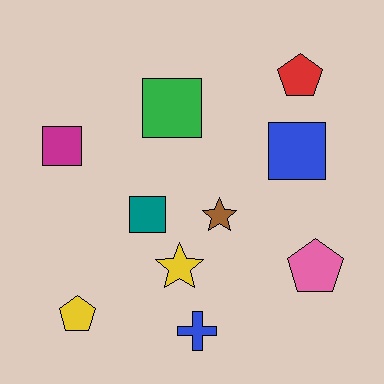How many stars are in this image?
There are 2 stars.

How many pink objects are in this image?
There is 1 pink object.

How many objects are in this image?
There are 10 objects.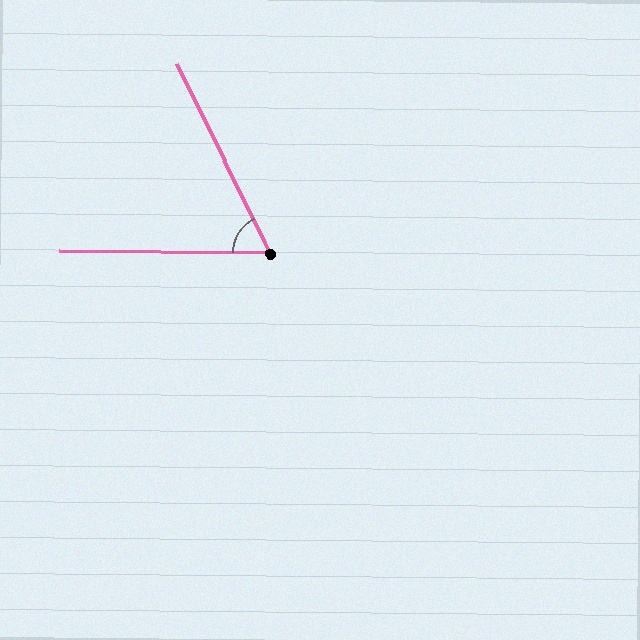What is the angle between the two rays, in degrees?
Approximately 63 degrees.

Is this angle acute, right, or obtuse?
It is acute.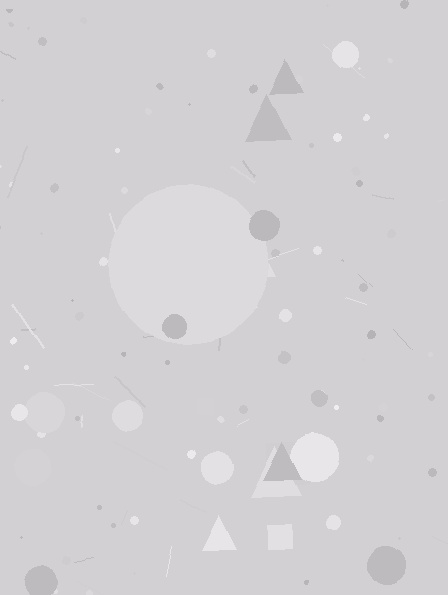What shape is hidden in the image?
A circle is hidden in the image.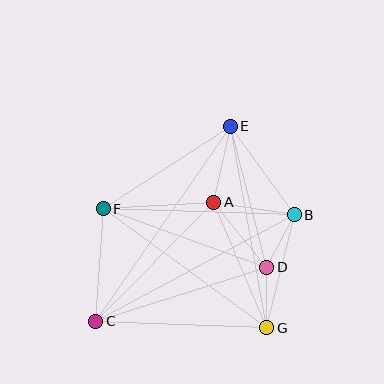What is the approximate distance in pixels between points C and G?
The distance between C and G is approximately 171 pixels.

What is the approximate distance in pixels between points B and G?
The distance between B and G is approximately 116 pixels.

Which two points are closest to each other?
Points B and D are closest to each other.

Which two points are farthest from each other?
Points C and E are farthest from each other.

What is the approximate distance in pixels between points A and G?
The distance between A and G is approximately 136 pixels.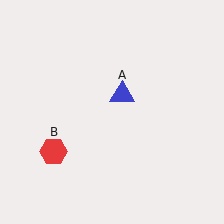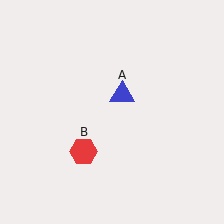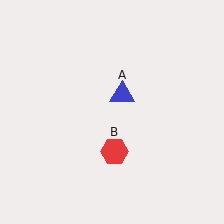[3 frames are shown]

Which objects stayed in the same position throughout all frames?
Blue triangle (object A) remained stationary.